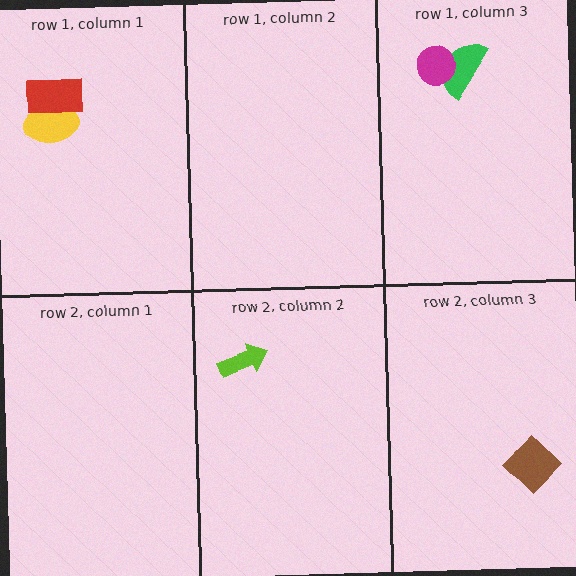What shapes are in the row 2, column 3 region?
The brown diamond.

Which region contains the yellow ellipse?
The row 1, column 1 region.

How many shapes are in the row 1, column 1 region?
2.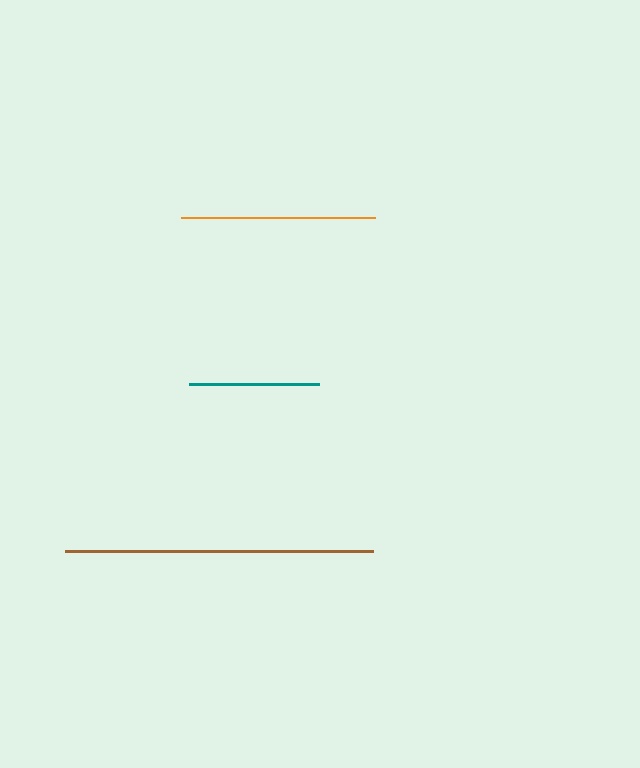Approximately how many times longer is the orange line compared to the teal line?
The orange line is approximately 1.5 times the length of the teal line.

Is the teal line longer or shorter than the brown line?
The brown line is longer than the teal line.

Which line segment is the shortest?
The teal line is the shortest at approximately 131 pixels.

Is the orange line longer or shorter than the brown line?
The brown line is longer than the orange line.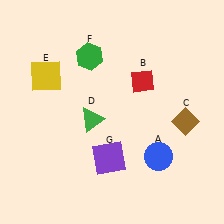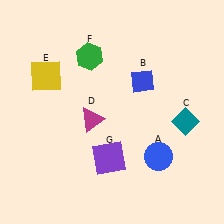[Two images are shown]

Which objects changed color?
B changed from red to blue. C changed from brown to teal. D changed from green to magenta.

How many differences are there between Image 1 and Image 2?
There are 3 differences between the two images.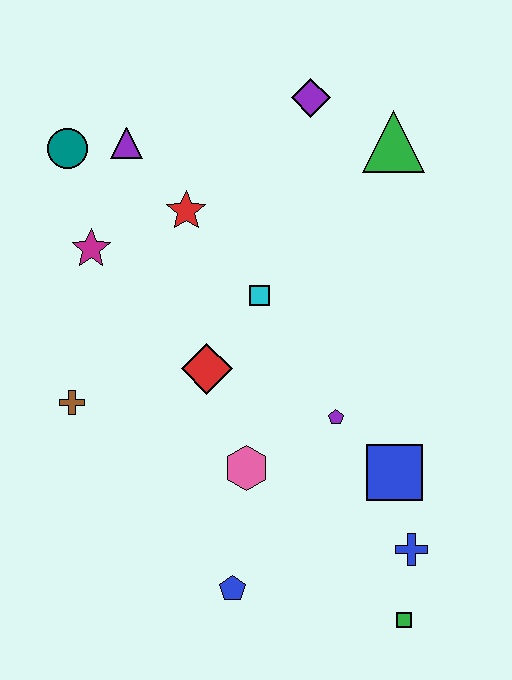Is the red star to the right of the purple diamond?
No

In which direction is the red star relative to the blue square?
The red star is above the blue square.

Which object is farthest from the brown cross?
The green triangle is farthest from the brown cross.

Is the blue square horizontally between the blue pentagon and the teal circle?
No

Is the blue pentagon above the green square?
Yes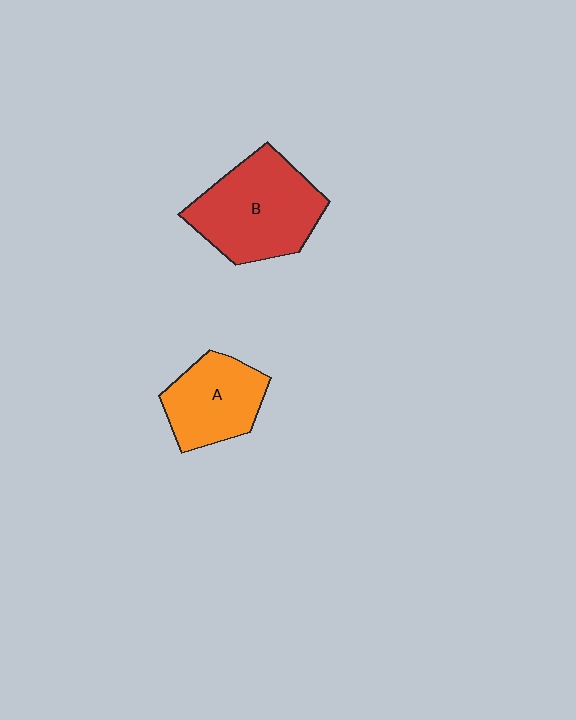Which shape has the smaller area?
Shape A (orange).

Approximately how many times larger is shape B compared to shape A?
Approximately 1.5 times.